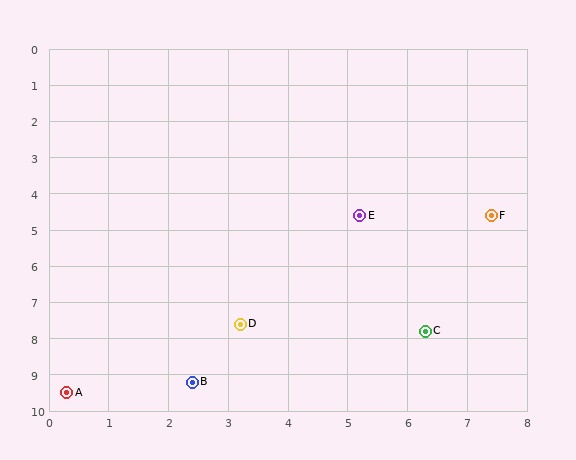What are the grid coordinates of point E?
Point E is at approximately (5.2, 4.6).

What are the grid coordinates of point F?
Point F is at approximately (7.4, 4.6).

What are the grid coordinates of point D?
Point D is at approximately (3.2, 7.6).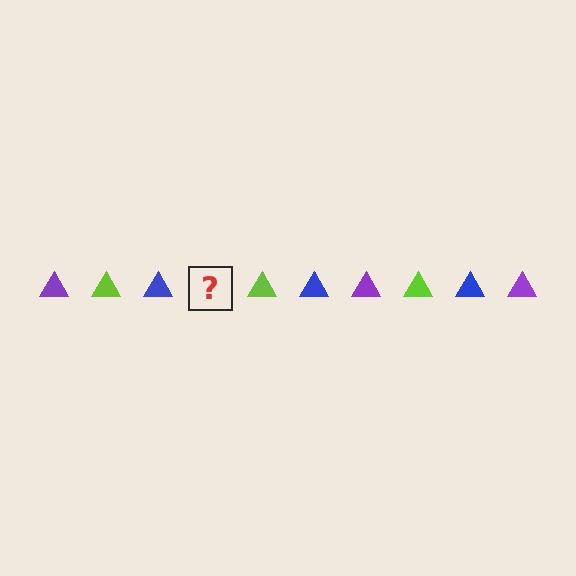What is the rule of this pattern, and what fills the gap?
The rule is that the pattern cycles through purple, lime, blue triangles. The gap should be filled with a purple triangle.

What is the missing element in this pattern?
The missing element is a purple triangle.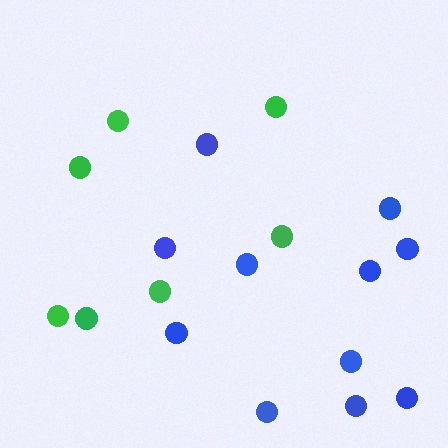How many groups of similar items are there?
There are 2 groups: one group of green circles (7) and one group of blue circles (11).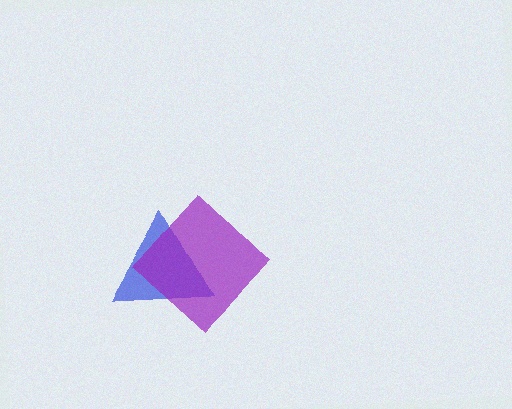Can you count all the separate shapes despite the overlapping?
Yes, there are 2 separate shapes.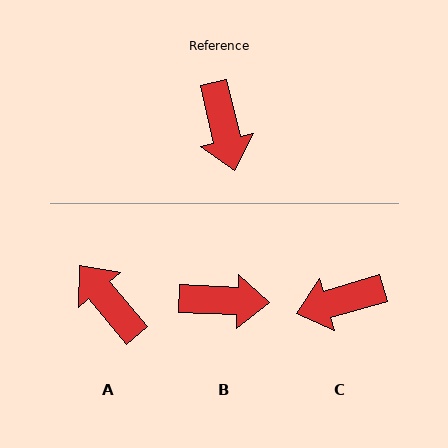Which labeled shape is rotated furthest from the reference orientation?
A, about 154 degrees away.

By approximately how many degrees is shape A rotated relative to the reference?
Approximately 154 degrees clockwise.